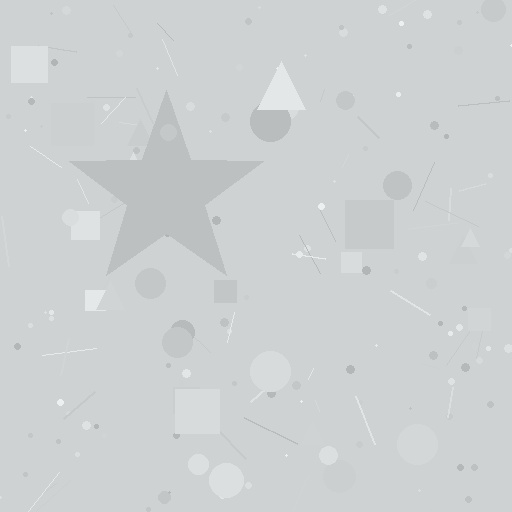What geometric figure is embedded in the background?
A star is embedded in the background.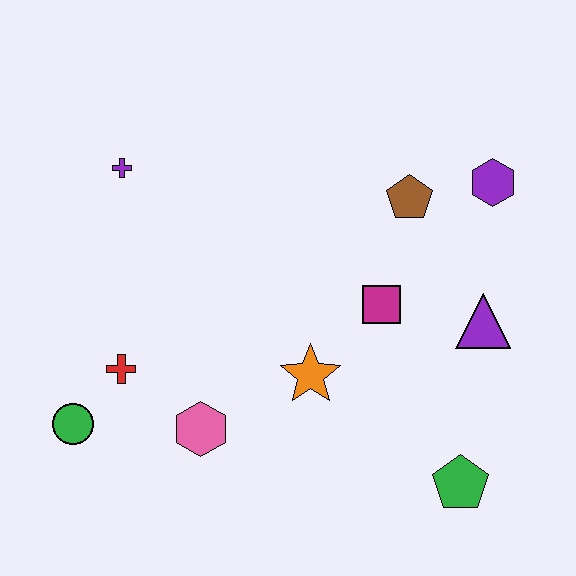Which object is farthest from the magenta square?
The green circle is farthest from the magenta square.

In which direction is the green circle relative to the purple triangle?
The green circle is to the left of the purple triangle.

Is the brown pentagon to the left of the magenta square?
No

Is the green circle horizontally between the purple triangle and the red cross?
No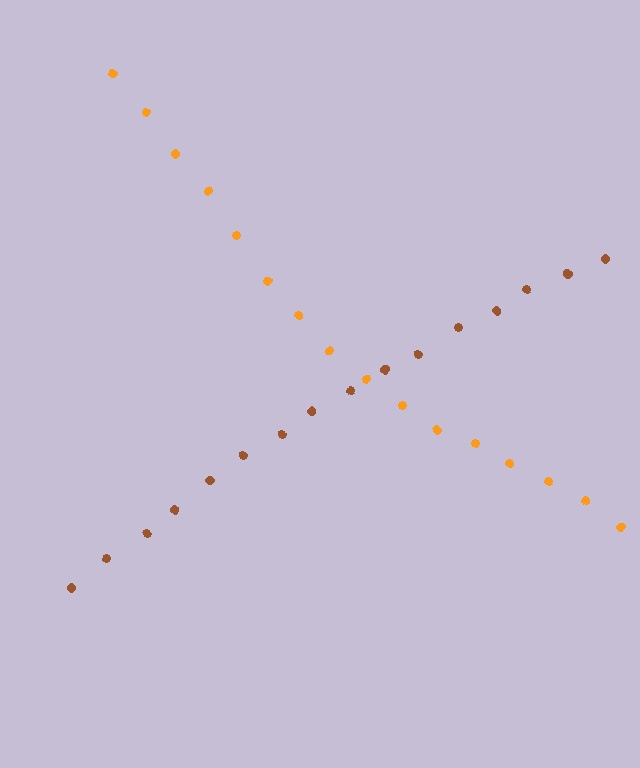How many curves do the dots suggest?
There are 2 distinct paths.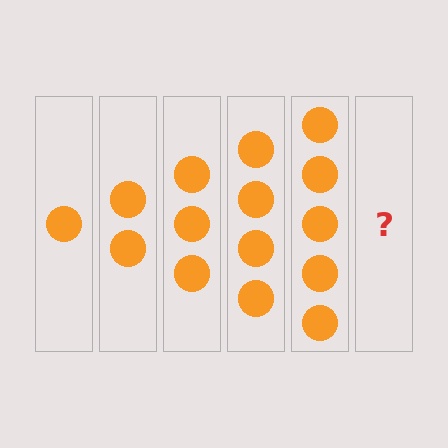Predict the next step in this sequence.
The next step is 6 circles.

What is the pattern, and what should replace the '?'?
The pattern is that each step adds one more circle. The '?' should be 6 circles.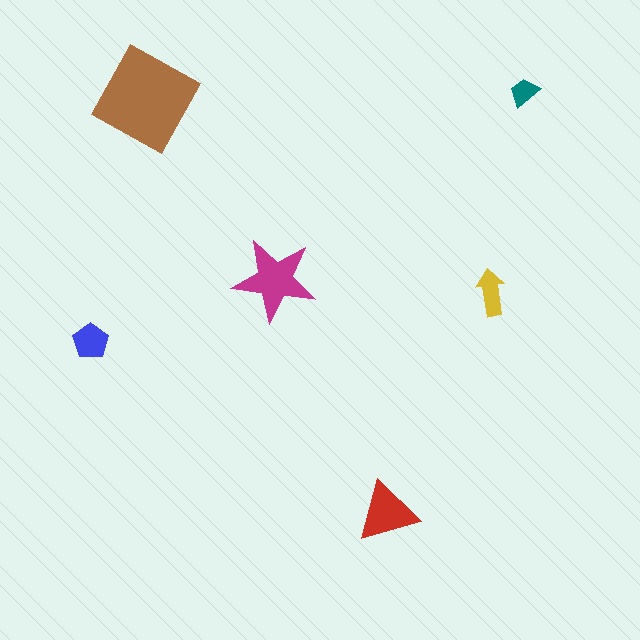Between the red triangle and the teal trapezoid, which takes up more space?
The red triangle.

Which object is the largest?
The brown square.